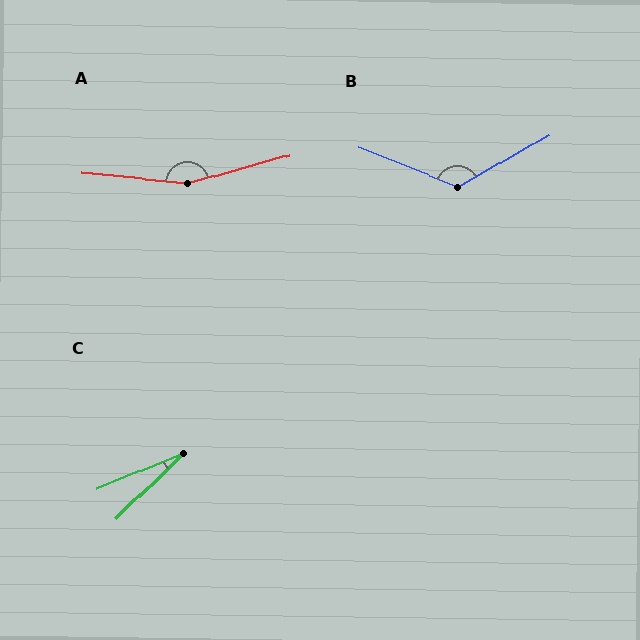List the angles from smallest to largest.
C (22°), B (128°), A (159°).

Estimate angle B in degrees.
Approximately 128 degrees.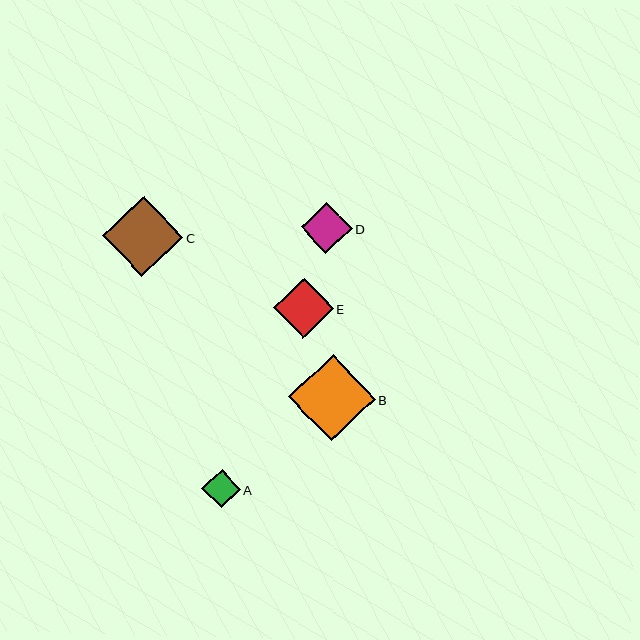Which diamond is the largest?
Diamond B is the largest with a size of approximately 86 pixels.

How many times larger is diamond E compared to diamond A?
Diamond E is approximately 1.6 times the size of diamond A.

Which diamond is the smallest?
Diamond A is the smallest with a size of approximately 38 pixels.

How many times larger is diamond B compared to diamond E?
Diamond B is approximately 1.4 times the size of diamond E.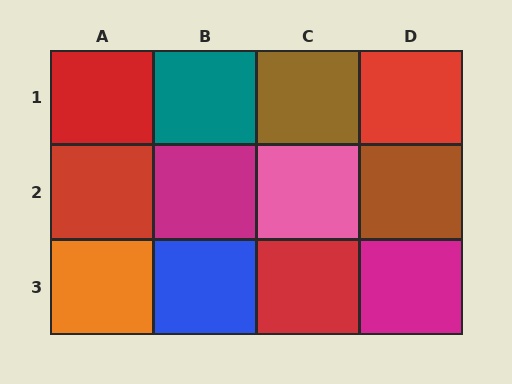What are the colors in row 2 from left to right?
Red, magenta, pink, brown.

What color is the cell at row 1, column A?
Red.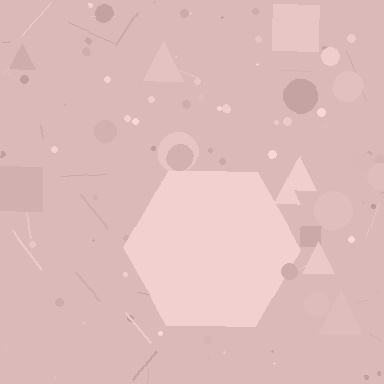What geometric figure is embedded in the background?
A hexagon is embedded in the background.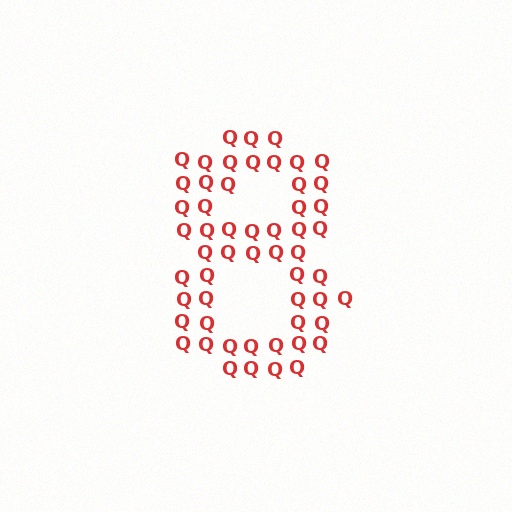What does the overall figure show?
The overall figure shows the digit 8.